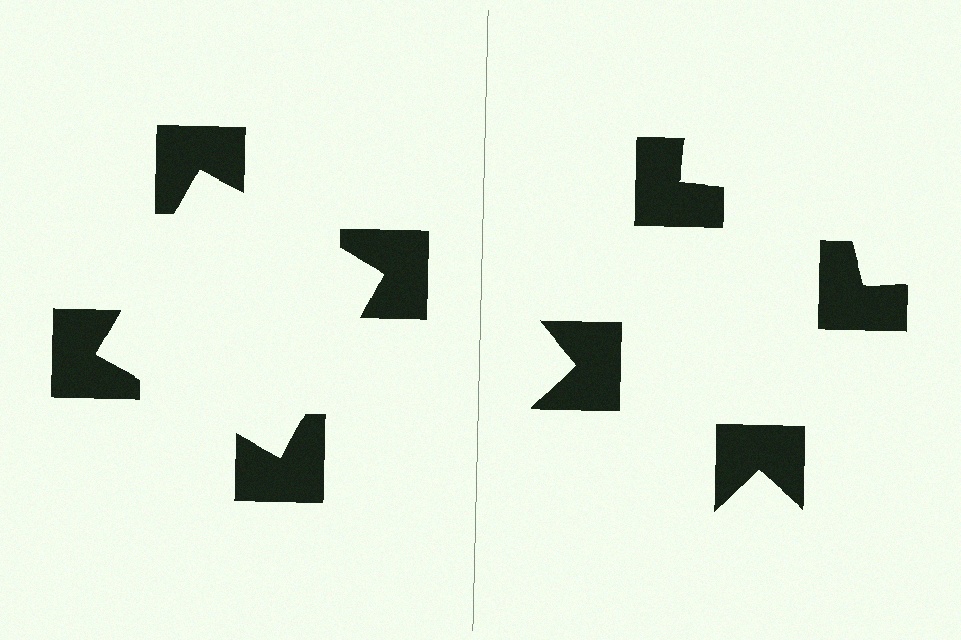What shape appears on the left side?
An illusory square.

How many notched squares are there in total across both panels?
8 — 4 on each side.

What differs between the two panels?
The notched squares are positioned identically on both sides; only the wedge orientations differ. On the left they align to a square; on the right they are misaligned.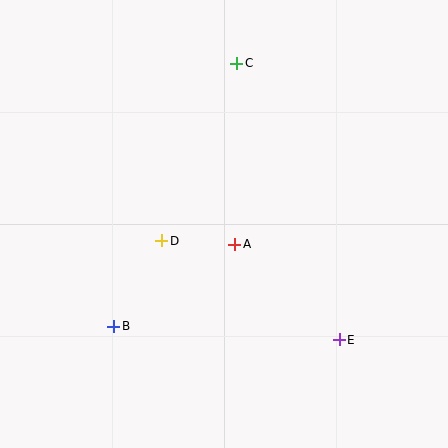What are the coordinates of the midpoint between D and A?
The midpoint between D and A is at (198, 242).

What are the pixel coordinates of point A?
Point A is at (235, 244).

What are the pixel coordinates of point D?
Point D is at (162, 241).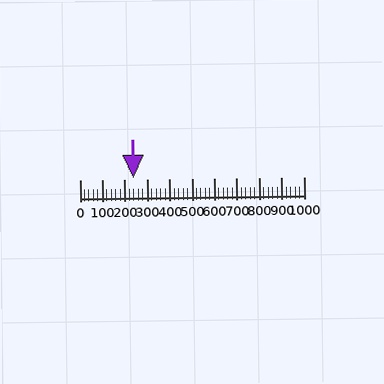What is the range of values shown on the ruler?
The ruler shows values from 0 to 1000.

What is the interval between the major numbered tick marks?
The major tick marks are spaced 100 units apart.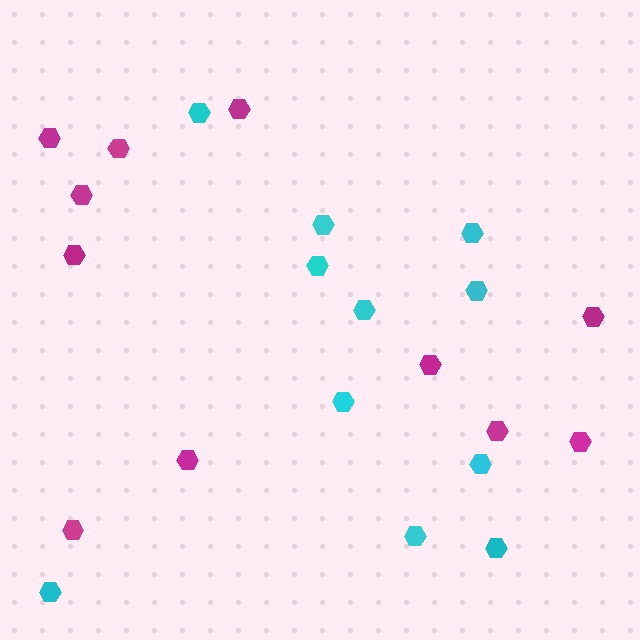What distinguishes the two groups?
There are 2 groups: one group of cyan hexagons (11) and one group of magenta hexagons (11).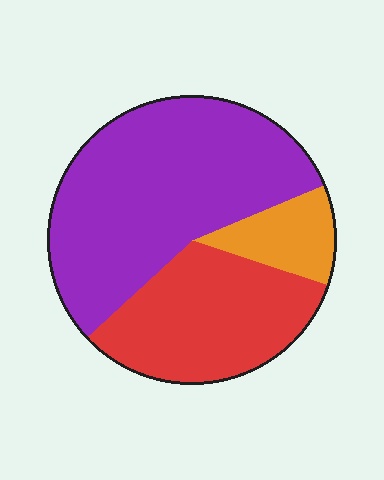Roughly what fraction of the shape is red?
Red covers about 35% of the shape.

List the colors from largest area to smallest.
From largest to smallest: purple, red, orange.